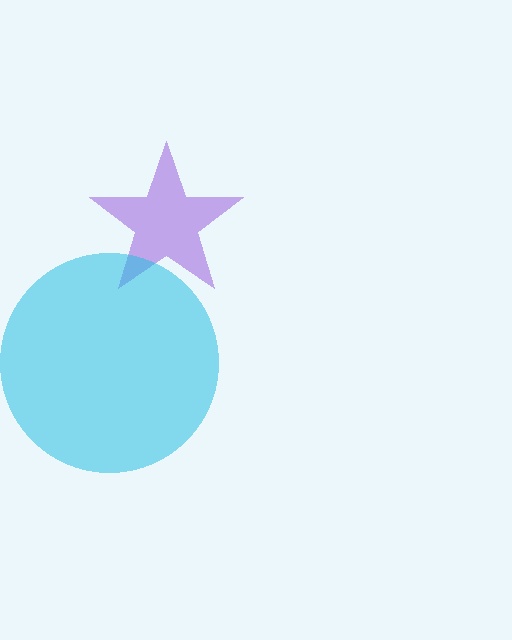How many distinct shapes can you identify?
There are 2 distinct shapes: a purple star, a cyan circle.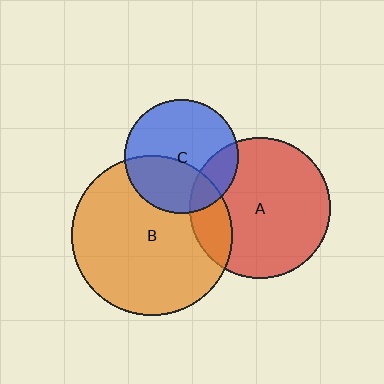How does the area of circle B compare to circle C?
Approximately 2.0 times.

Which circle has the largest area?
Circle B (orange).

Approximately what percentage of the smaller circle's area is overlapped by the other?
Approximately 40%.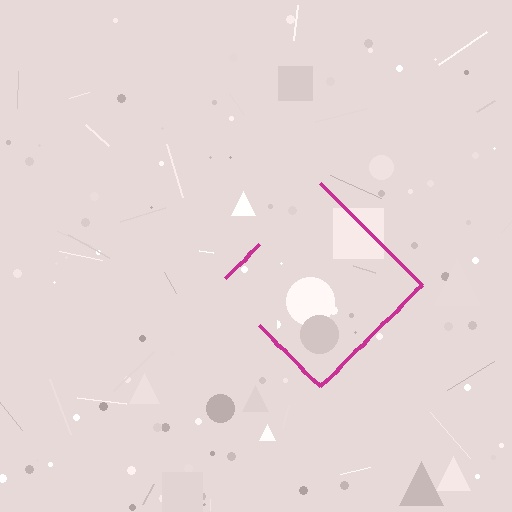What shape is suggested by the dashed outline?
The dashed outline suggests a diamond.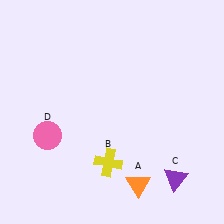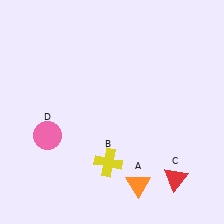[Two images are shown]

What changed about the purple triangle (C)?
In Image 1, C is purple. In Image 2, it changed to red.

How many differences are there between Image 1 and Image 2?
There is 1 difference between the two images.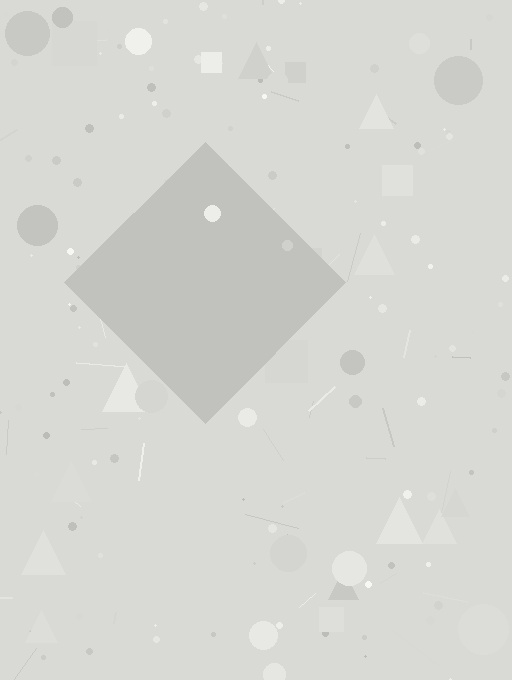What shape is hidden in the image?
A diamond is hidden in the image.